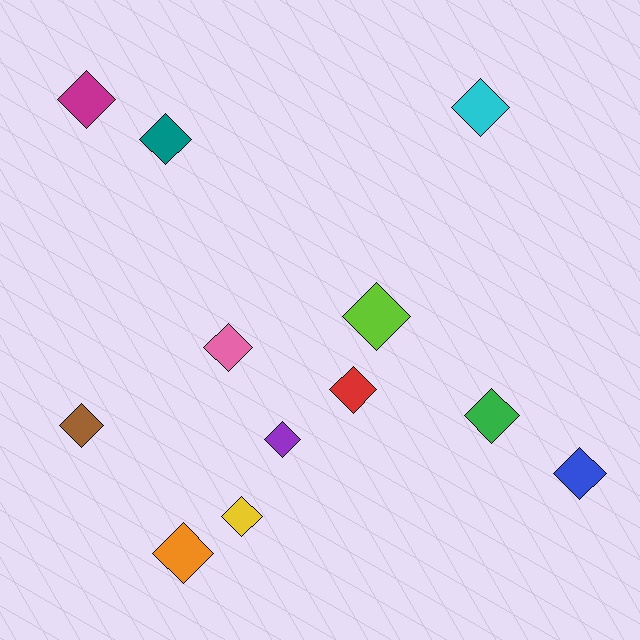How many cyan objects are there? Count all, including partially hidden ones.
There is 1 cyan object.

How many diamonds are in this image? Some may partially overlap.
There are 12 diamonds.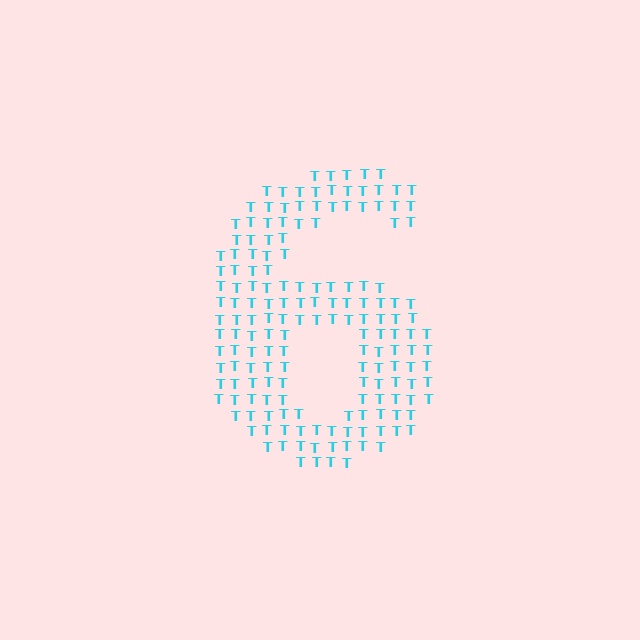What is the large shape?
The large shape is the digit 6.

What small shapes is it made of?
It is made of small letter T's.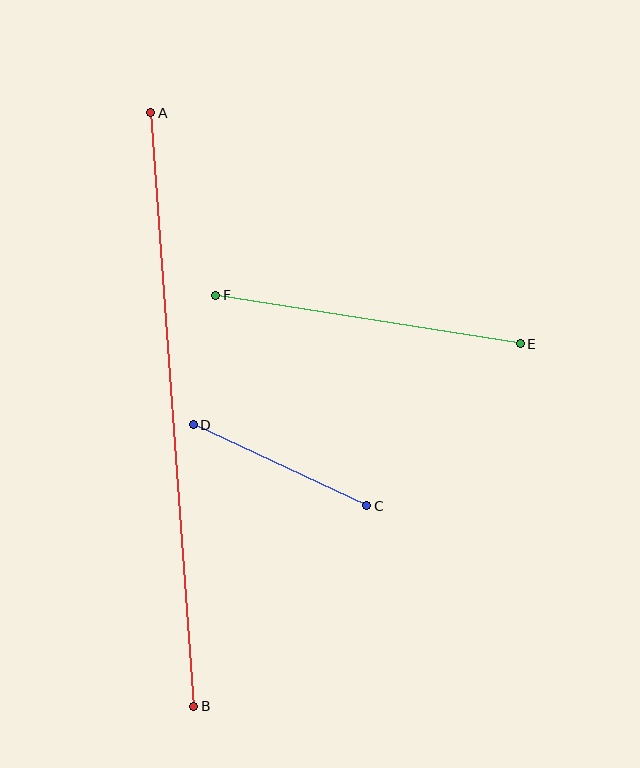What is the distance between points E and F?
The distance is approximately 308 pixels.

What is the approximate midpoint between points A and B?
The midpoint is at approximately (172, 410) pixels.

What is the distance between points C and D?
The distance is approximately 191 pixels.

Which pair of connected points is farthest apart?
Points A and B are farthest apart.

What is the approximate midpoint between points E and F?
The midpoint is at approximately (368, 320) pixels.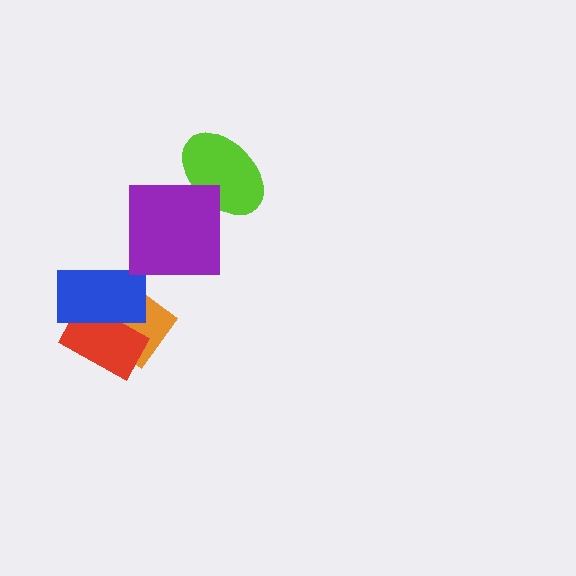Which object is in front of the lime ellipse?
The purple square is in front of the lime ellipse.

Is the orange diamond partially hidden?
Yes, it is partially covered by another shape.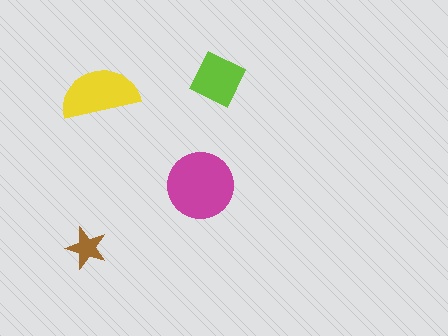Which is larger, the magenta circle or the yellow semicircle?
The magenta circle.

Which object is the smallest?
The brown star.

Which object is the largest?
The magenta circle.